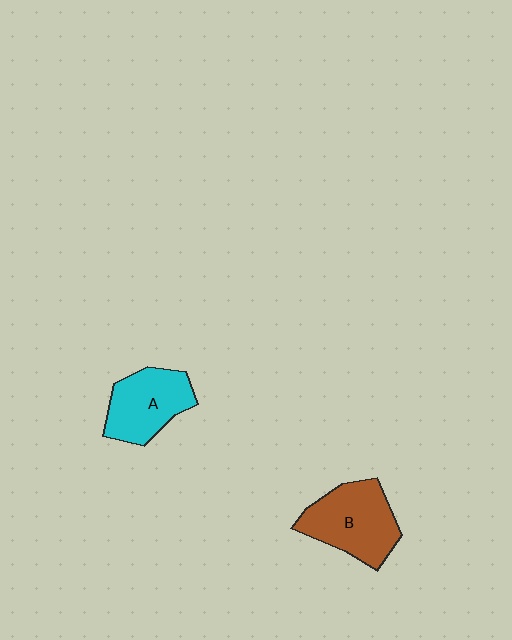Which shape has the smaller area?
Shape A (cyan).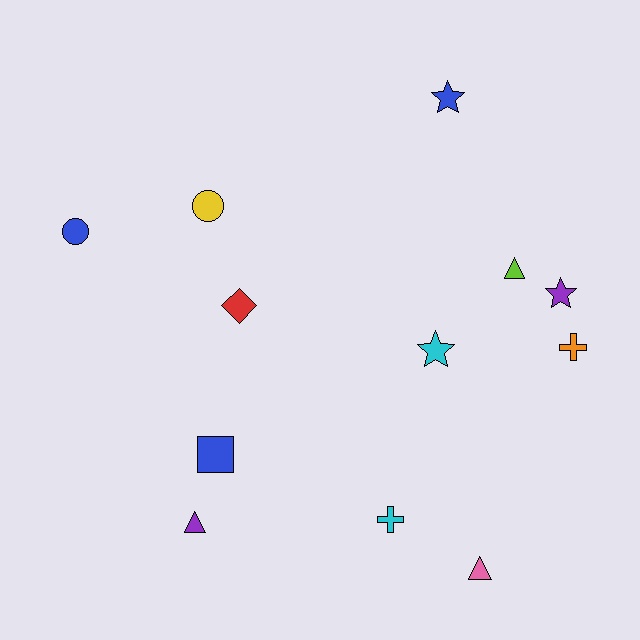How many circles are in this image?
There are 2 circles.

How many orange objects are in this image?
There is 1 orange object.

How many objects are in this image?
There are 12 objects.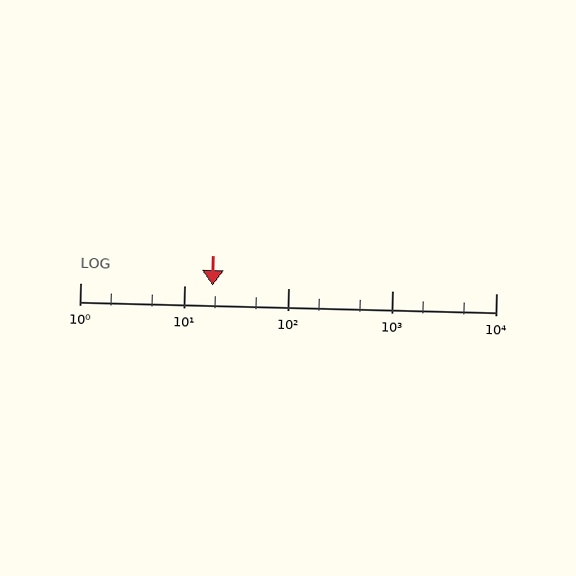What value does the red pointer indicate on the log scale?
The pointer indicates approximately 19.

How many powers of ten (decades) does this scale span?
The scale spans 4 decades, from 1 to 10000.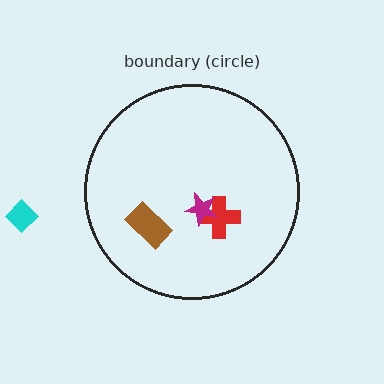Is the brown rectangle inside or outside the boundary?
Inside.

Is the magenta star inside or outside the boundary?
Inside.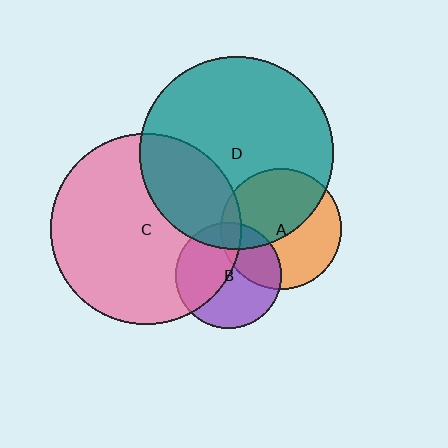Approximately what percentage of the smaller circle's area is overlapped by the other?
Approximately 50%.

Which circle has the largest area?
Circle D (teal).